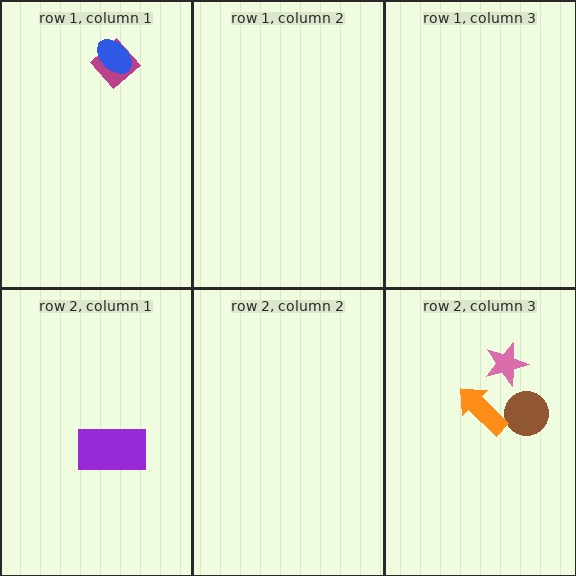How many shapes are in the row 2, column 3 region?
3.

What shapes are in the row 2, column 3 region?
The pink star, the brown circle, the orange arrow.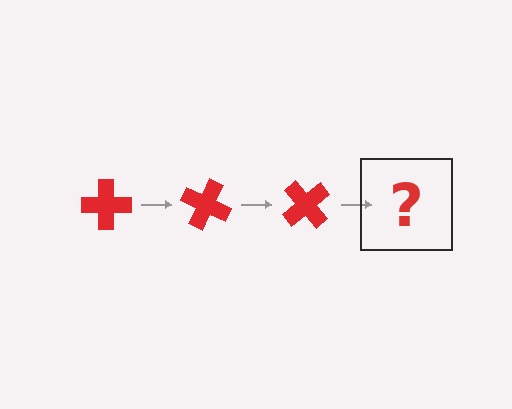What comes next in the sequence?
The next element should be a red cross rotated 75 degrees.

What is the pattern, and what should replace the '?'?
The pattern is that the cross rotates 25 degrees each step. The '?' should be a red cross rotated 75 degrees.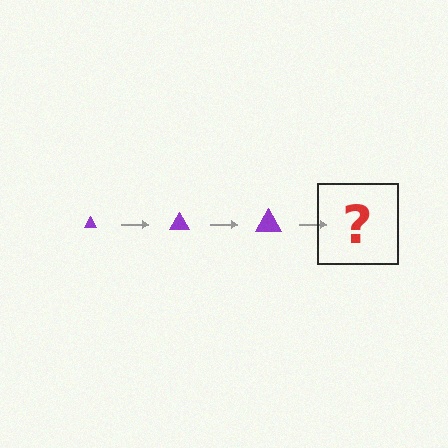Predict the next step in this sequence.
The next step is a purple triangle, larger than the previous one.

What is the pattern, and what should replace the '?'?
The pattern is that the triangle gets progressively larger each step. The '?' should be a purple triangle, larger than the previous one.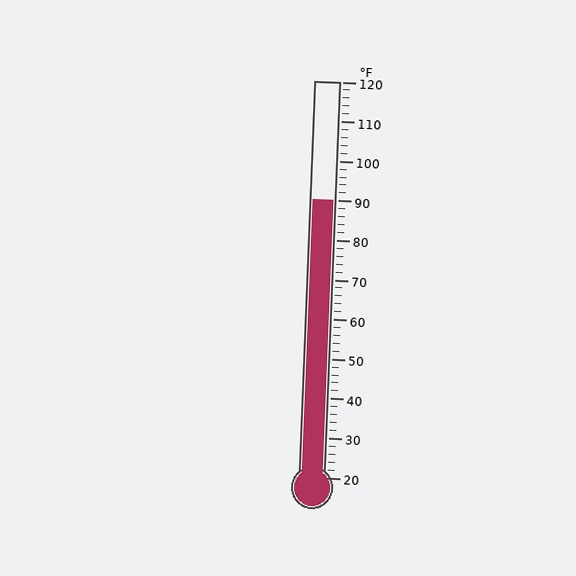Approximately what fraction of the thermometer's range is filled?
The thermometer is filled to approximately 70% of its range.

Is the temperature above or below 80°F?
The temperature is above 80°F.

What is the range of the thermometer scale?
The thermometer scale ranges from 20°F to 120°F.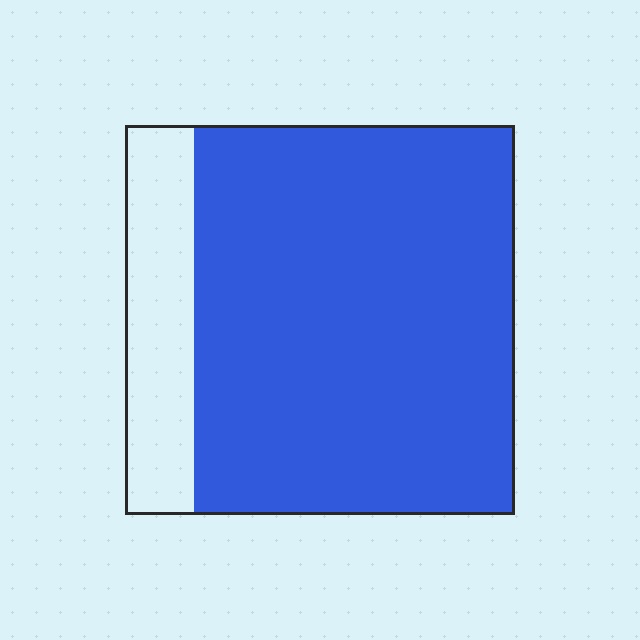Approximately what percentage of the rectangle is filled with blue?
Approximately 80%.